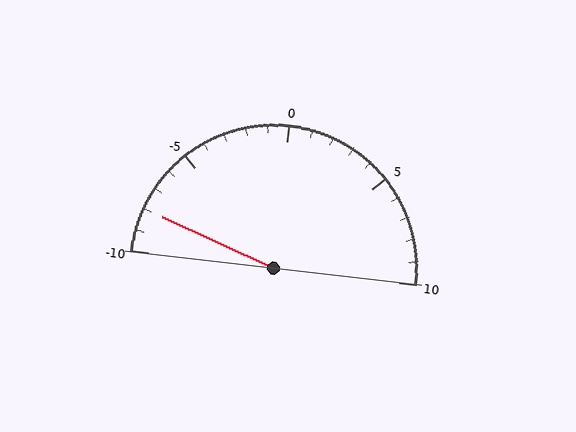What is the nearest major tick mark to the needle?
The nearest major tick mark is -10.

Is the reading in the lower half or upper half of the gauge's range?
The reading is in the lower half of the range (-10 to 10).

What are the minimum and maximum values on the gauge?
The gauge ranges from -10 to 10.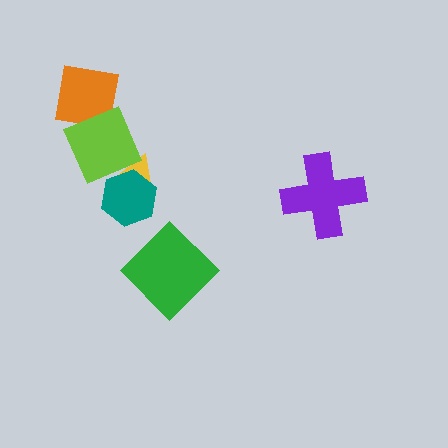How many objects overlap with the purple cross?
0 objects overlap with the purple cross.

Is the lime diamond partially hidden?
No, no other shape covers it.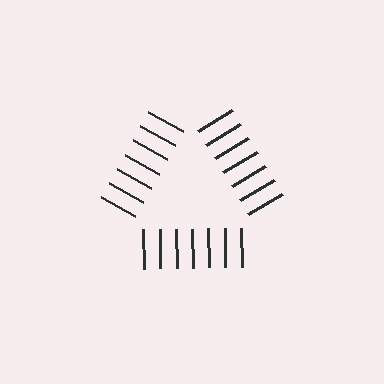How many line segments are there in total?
21 — 7 along each of the 3 edges.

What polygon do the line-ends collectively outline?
An illusory triangle — the line segments terminate on its edges but no continuous stroke is drawn.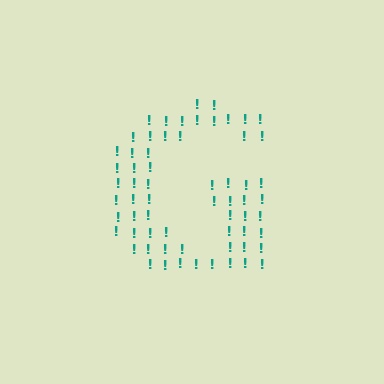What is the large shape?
The large shape is the letter G.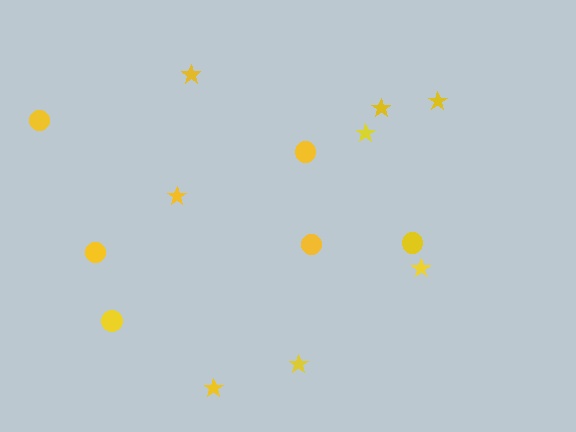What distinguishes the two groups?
There are 2 groups: one group of stars (8) and one group of circles (6).